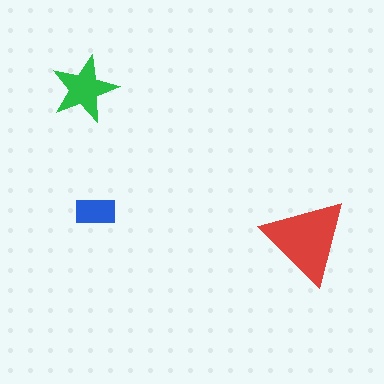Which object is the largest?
The red triangle.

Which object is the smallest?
The blue rectangle.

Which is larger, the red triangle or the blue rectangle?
The red triangle.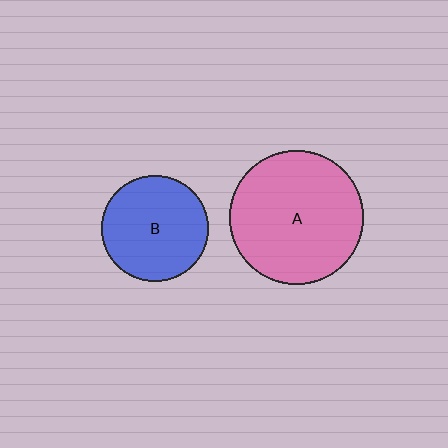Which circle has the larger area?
Circle A (pink).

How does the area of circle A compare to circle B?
Approximately 1.6 times.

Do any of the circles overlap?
No, none of the circles overlap.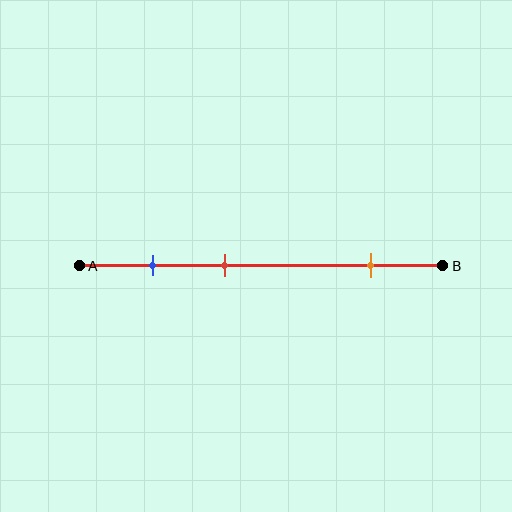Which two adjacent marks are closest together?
The blue and red marks are the closest adjacent pair.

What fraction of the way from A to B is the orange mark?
The orange mark is approximately 80% (0.8) of the way from A to B.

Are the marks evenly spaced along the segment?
No, the marks are not evenly spaced.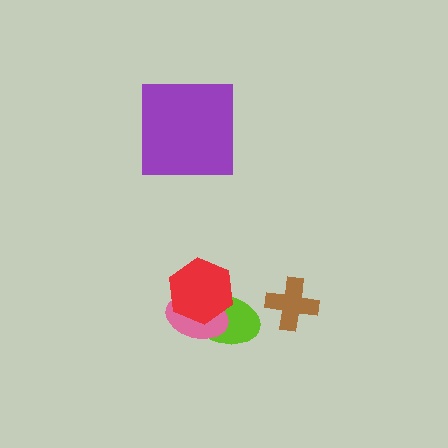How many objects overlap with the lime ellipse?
2 objects overlap with the lime ellipse.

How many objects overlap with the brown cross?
0 objects overlap with the brown cross.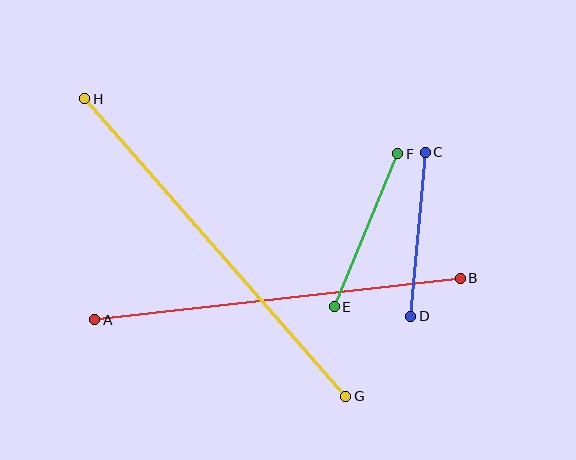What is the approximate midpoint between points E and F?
The midpoint is at approximately (366, 230) pixels.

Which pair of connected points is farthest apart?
Points G and H are farthest apart.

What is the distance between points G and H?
The distance is approximately 396 pixels.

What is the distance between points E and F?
The distance is approximately 165 pixels.